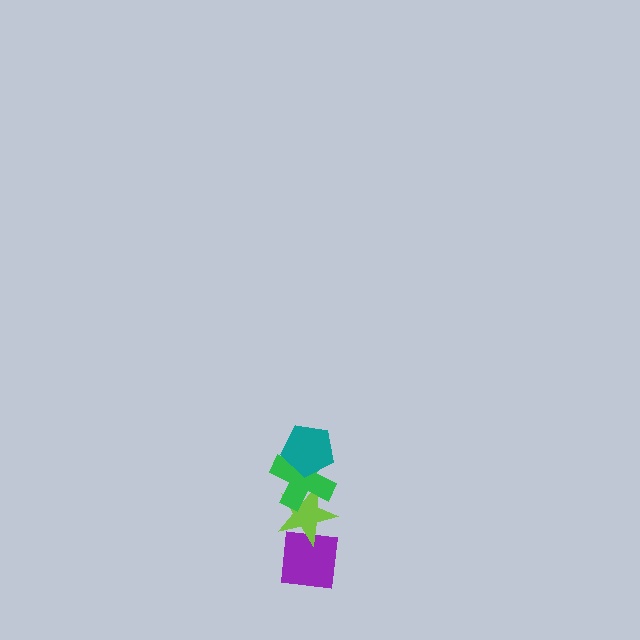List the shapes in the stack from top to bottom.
From top to bottom: the teal pentagon, the green cross, the lime star, the purple square.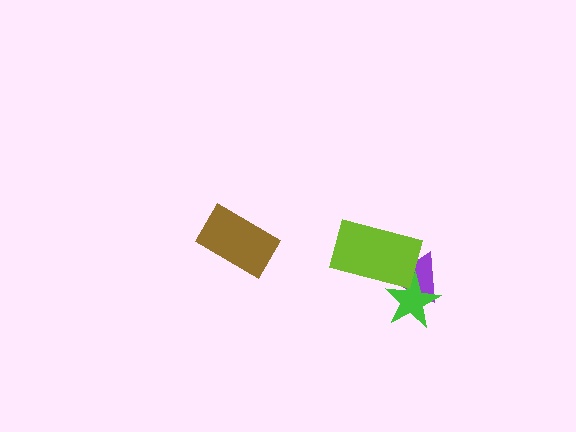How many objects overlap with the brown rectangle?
0 objects overlap with the brown rectangle.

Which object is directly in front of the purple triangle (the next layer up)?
The green star is directly in front of the purple triangle.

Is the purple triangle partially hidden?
Yes, it is partially covered by another shape.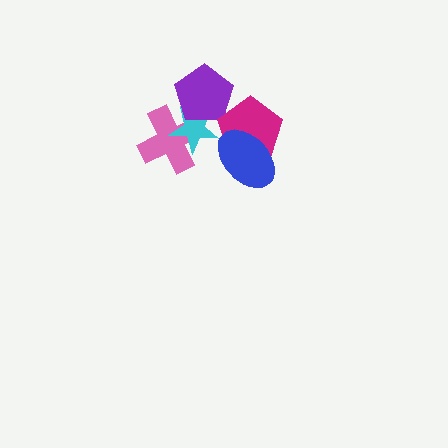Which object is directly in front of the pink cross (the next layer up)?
The cyan star is directly in front of the pink cross.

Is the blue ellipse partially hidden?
No, no other shape covers it.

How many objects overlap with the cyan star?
2 objects overlap with the cyan star.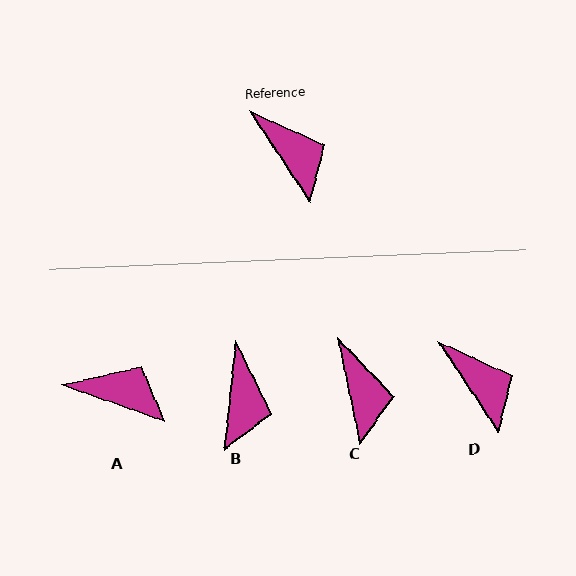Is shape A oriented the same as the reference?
No, it is off by about 37 degrees.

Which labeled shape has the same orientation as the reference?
D.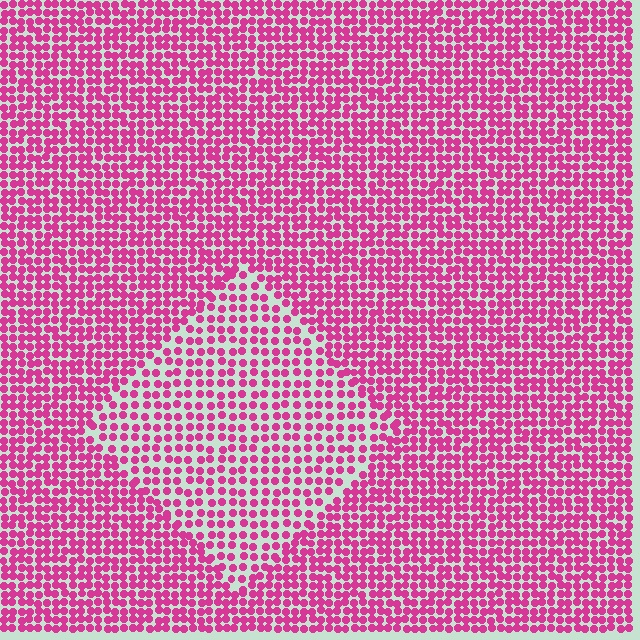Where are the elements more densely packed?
The elements are more densely packed outside the diamond boundary.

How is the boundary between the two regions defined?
The boundary is defined by a change in element density (approximately 1.6x ratio). All elements are the same color, size, and shape.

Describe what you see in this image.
The image contains small magenta elements arranged at two different densities. A diamond-shaped region is visible where the elements are less densely packed than the surrounding area.